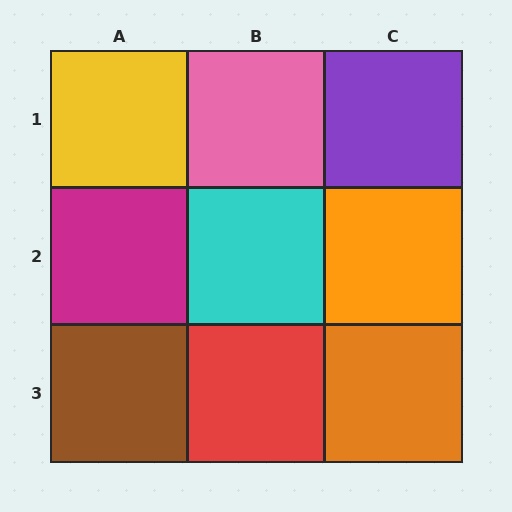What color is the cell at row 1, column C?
Purple.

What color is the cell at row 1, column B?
Pink.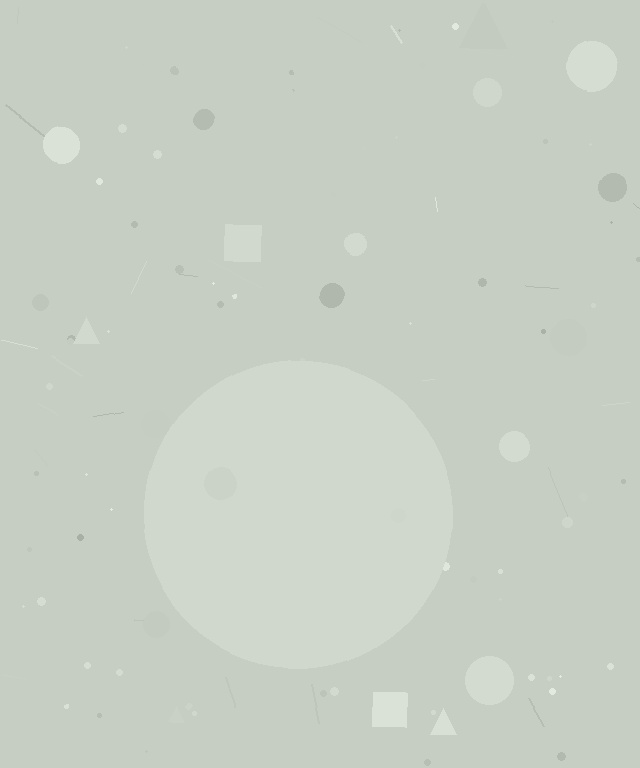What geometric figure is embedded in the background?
A circle is embedded in the background.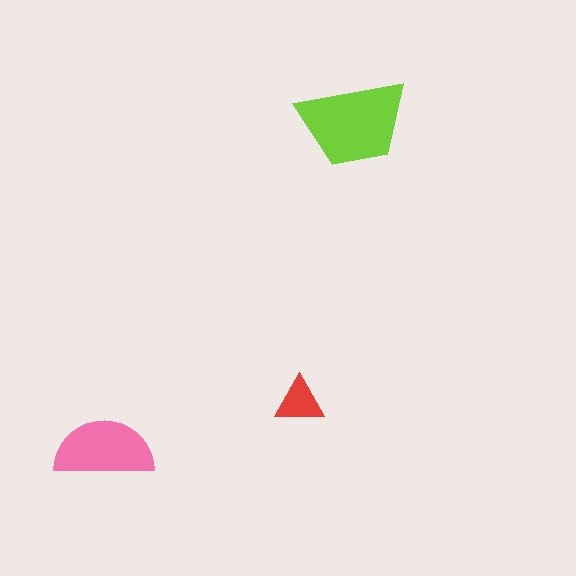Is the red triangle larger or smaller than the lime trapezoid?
Smaller.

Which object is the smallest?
The red triangle.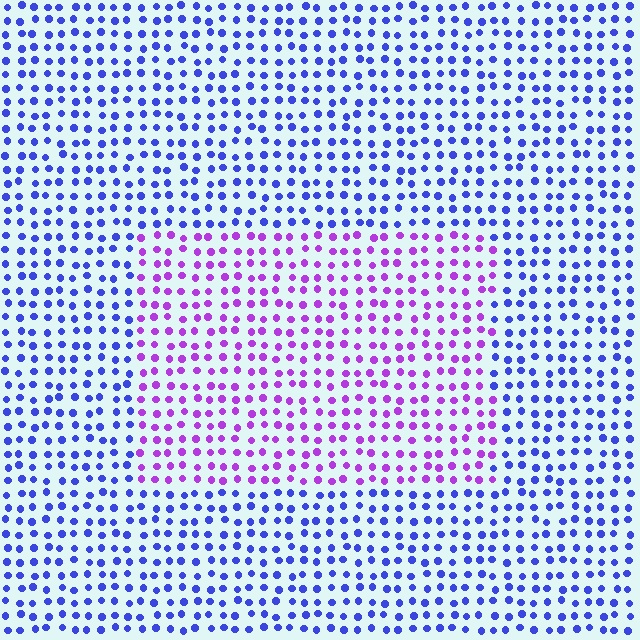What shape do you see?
I see a rectangle.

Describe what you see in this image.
The image is filled with small blue elements in a uniform arrangement. A rectangle-shaped region is visible where the elements are tinted to a slightly different hue, forming a subtle color boundary.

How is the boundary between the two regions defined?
The boundary is defined purely by a slight shift in hue (about 49 degrees). Spacing, size, and orientation are identical on both sides.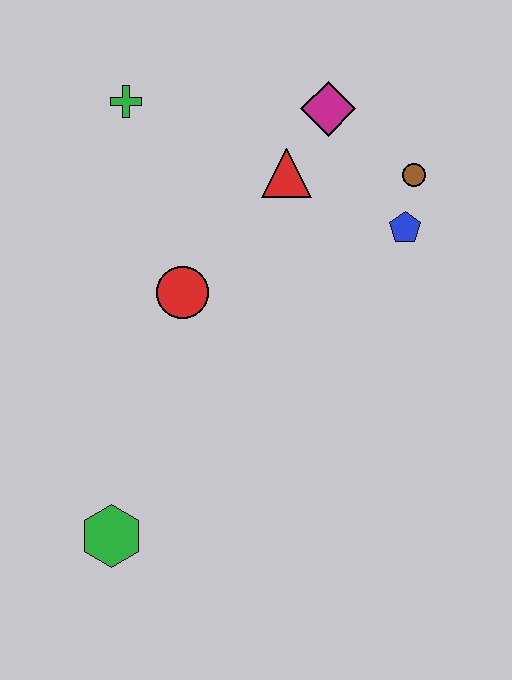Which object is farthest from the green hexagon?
The magenta diamond is farthest from the green hexagon.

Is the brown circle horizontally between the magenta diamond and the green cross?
No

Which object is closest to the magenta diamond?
The red triangle is closest to the magenta diamond.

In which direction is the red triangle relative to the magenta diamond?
The red triangle is below the magenta diamond.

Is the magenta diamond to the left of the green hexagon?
No